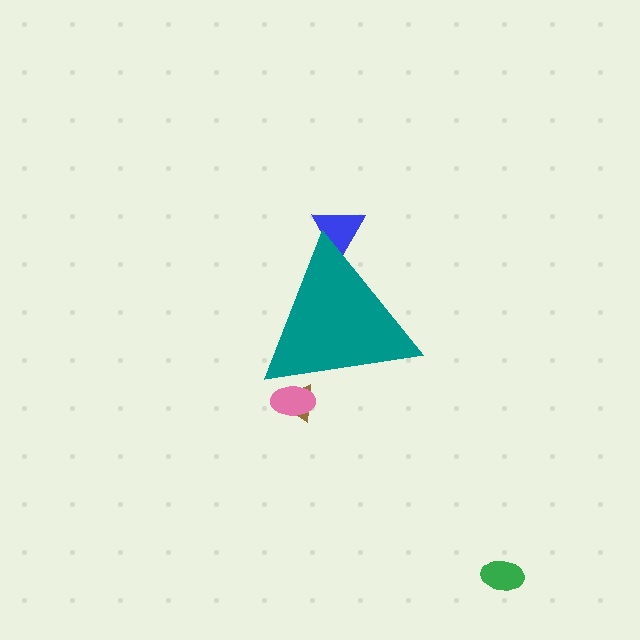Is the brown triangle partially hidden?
Yes, the brown triangle is partially hidden behind the teal triangle.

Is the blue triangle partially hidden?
Yes, the blue triangle is partially hidden behind the teal triangle.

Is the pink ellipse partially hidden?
Yes, the pink ellipse is partially hidden behind the teal triangle.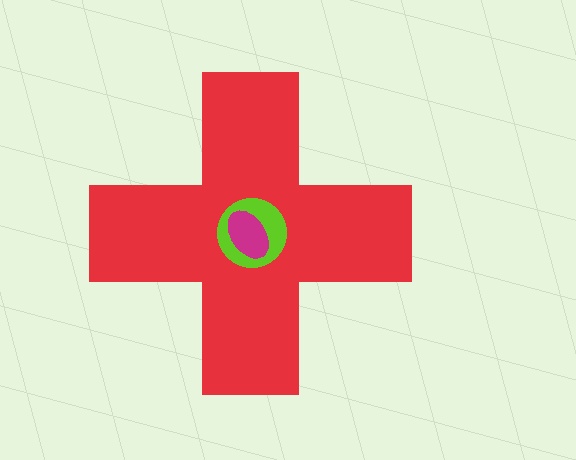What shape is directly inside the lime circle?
The magenta ellipse.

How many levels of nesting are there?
3.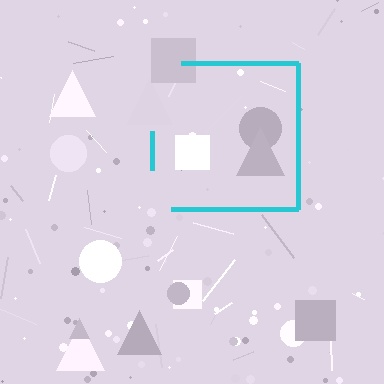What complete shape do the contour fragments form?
The contour fragments form a square.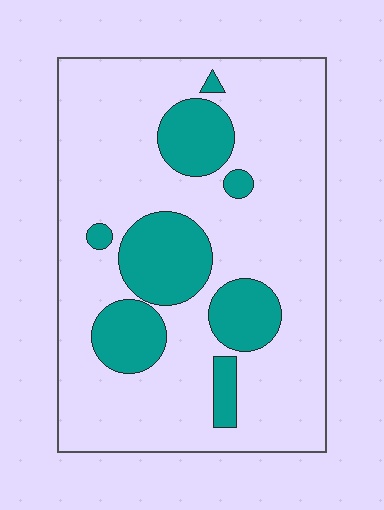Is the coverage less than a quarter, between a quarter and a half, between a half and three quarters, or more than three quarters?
Less than a quarter.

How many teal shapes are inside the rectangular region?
8.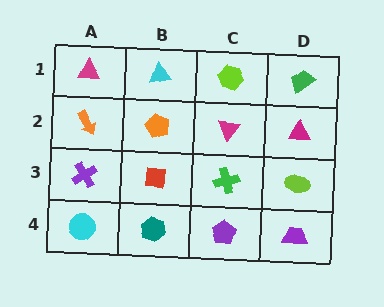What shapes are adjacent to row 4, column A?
A purple cross (row 3, column A), a teal hexagon (row 4, column B).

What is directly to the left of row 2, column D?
A magenta triangle.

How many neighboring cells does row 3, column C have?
4.